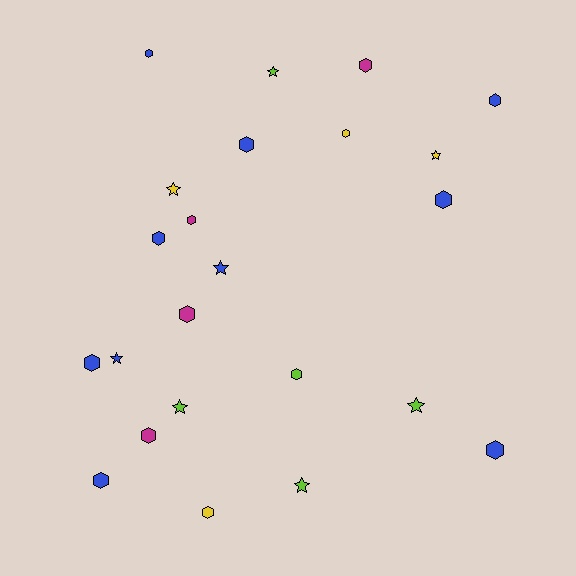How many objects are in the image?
There are 23 objects.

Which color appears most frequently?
Blue, with 10 objects.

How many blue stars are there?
There are 2 blue stars.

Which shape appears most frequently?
Hexagon, with 15 objects.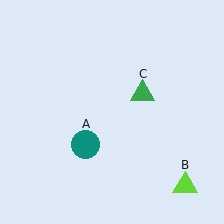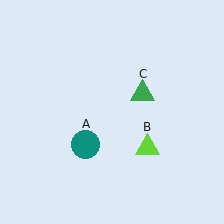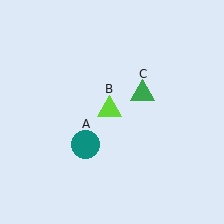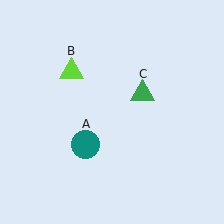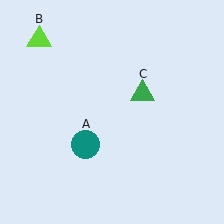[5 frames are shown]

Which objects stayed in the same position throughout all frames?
Teal circle (object A) and green triangle (object C) remained stationary.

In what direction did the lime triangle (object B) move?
The lime triangle (object B) moved up and to the left.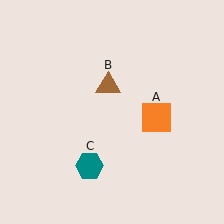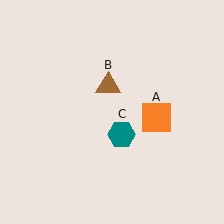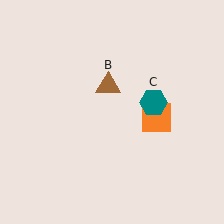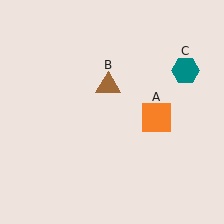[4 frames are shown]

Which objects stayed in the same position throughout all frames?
Orange square (object A) and brown triangle (object B) remained stationary.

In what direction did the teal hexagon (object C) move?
The teal hexagon (object C) moved up and to the right.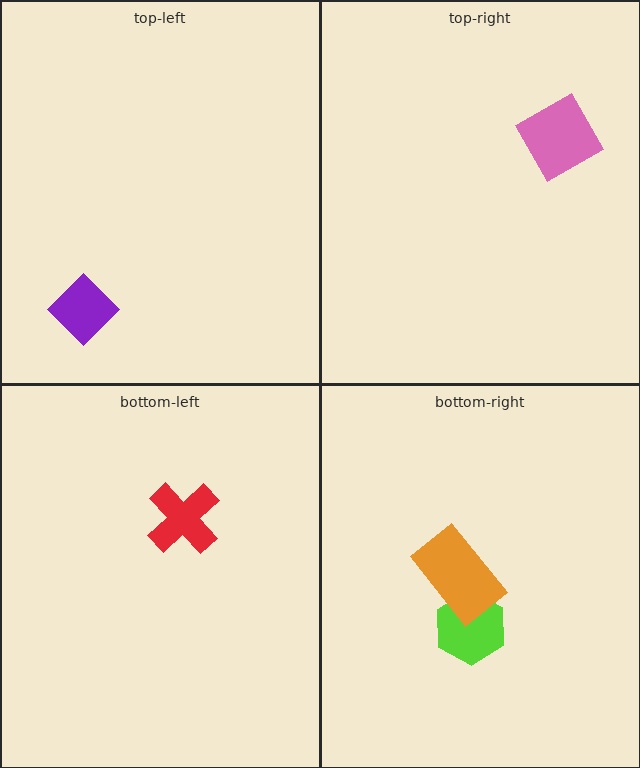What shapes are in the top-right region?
The pink square.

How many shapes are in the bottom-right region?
2.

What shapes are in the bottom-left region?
The red cross.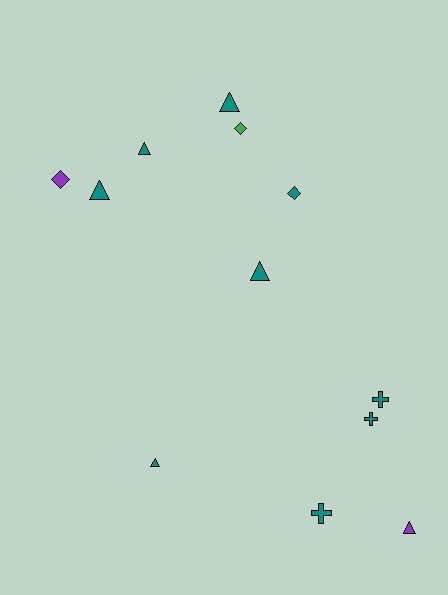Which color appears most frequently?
Teal, with 9 objects.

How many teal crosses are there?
There are 3 teal crosses.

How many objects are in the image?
There are 12 objects.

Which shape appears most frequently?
Triangle, with 6 objects.